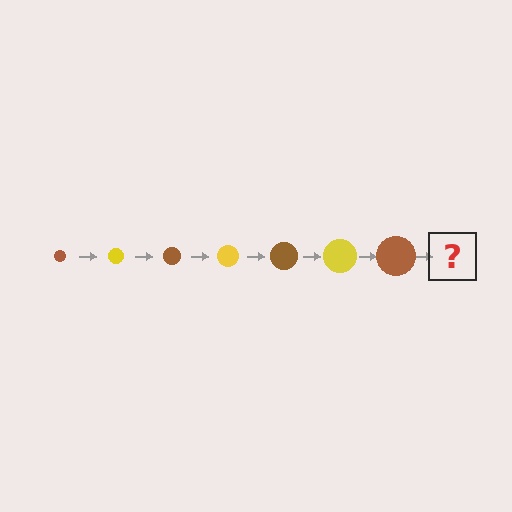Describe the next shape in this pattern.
It should be a yellow circle, larger than the previous one.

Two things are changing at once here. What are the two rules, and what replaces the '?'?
The two rules are that the circle grows larger each step and the color cycles through brown and yellow. The '?' should be a yellow circle, larger than the previous one.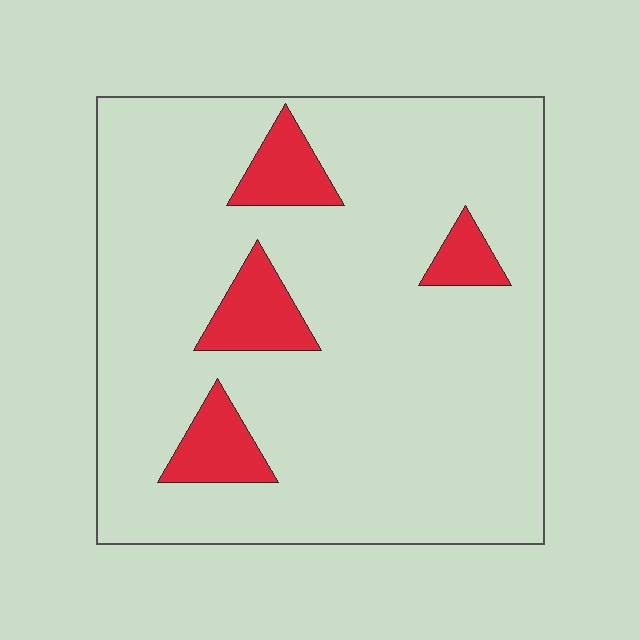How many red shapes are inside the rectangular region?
4.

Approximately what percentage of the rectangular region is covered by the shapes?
Approximately 10%.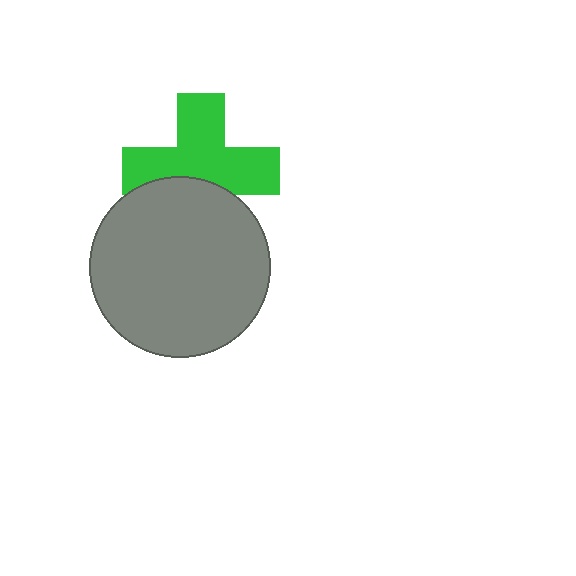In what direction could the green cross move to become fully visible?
The green cross could move up. That would shift it out from behind the gray circle entirely.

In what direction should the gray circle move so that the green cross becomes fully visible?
The gray circle should move down. That is the shortest direction to clear the overlap and leave the green cross fully visible.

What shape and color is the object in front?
The object in front is a gray circle.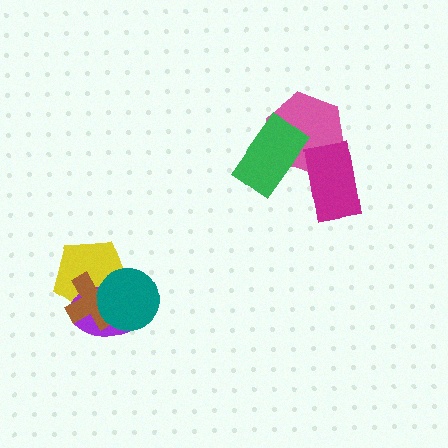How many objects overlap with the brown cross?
3 objects overlap with the brown cross.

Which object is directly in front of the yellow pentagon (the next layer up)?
The purple ellipse is directly in front of the yellow pentagon.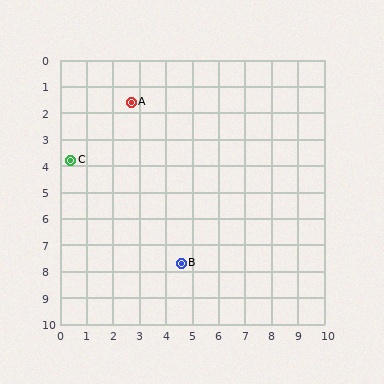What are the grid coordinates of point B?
Point B is at approximately (4.6, 7.7).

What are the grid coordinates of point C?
Point C is at approximately (0.4, 3.8).